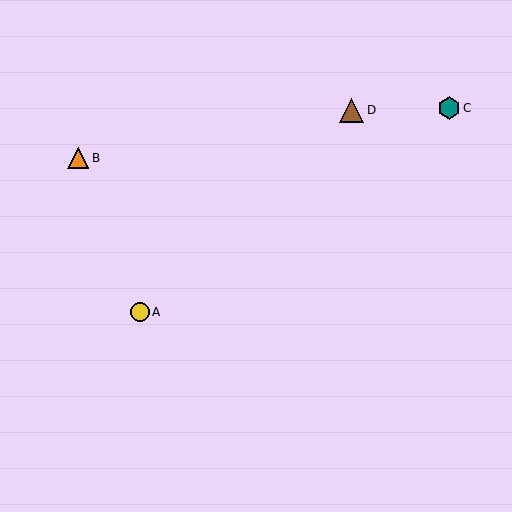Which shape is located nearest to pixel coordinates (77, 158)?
The orange triangle (labeled B) at (78, 158) is nearest to that location.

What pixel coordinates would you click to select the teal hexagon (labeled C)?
Click at (449, 108) to select the teal hexagon C.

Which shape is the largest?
The brown triangle (labeled D) is the largest.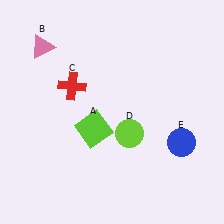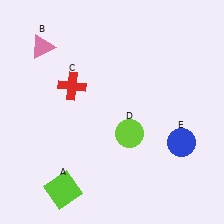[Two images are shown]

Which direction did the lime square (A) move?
The lime square (A) moved down.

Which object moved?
The lime square (A) moved down.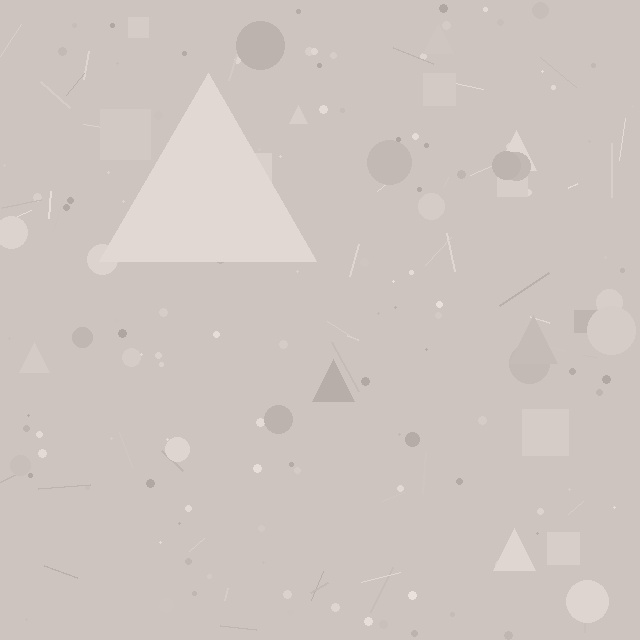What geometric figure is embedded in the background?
A triangle is embedded in the background.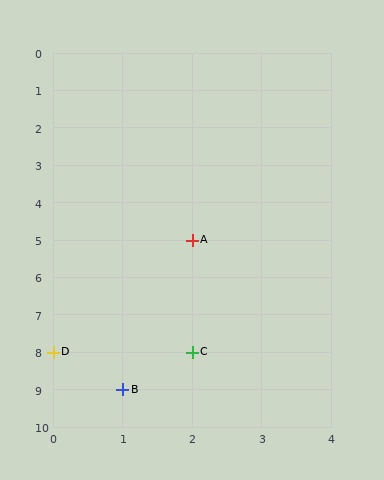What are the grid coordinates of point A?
Point A is at grid coordinates (2, 5).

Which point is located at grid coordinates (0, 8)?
Point D is at (0, 8).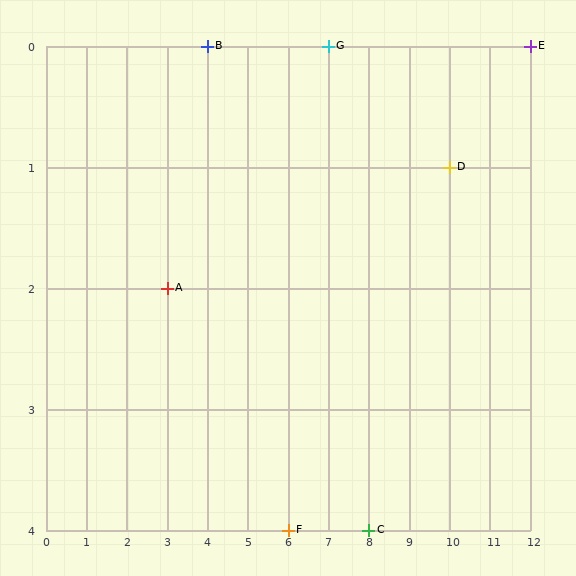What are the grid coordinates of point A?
Point A is at grid coordinates (3, 2).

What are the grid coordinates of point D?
Point D is at grid coordinates (10, 1).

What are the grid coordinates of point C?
Point C is at grid coordinates (8, 4).